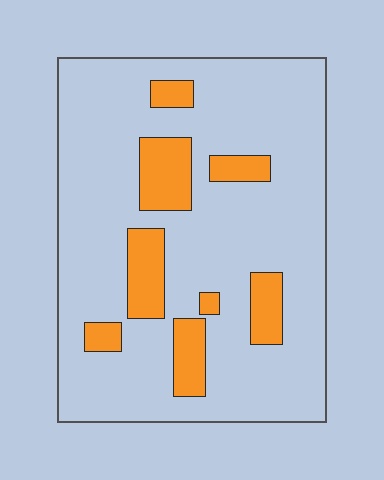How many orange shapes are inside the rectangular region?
8.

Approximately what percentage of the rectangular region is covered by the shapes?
Approximately 15%.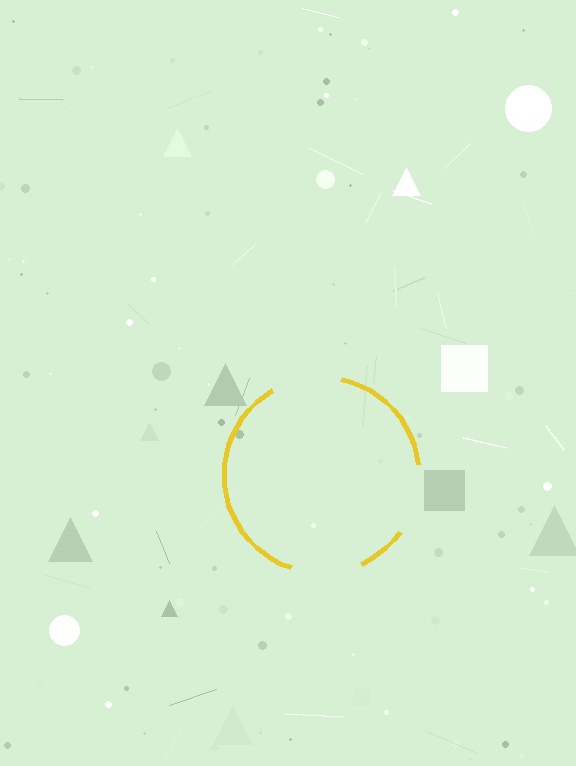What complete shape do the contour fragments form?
The contour fragments form a circle.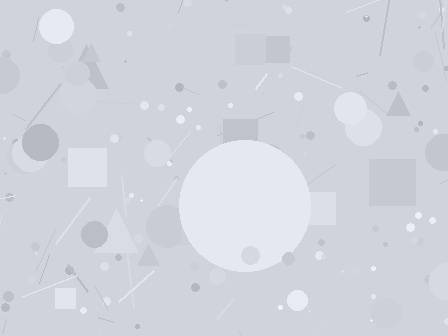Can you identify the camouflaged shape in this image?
The camouflaged shape is a circle.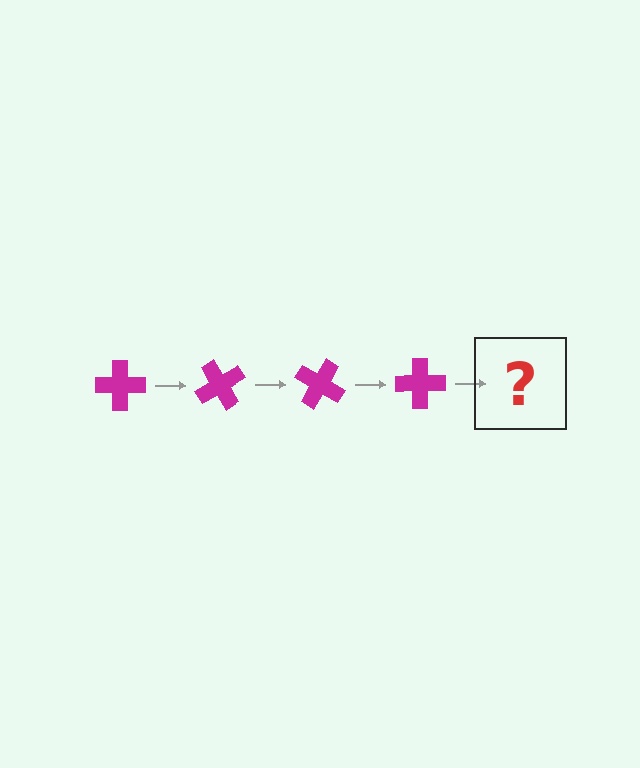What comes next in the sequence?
The next element should be a magenta cross rotated 240 degrees.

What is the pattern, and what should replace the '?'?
The pattern is that the cross rotates 60 degrees each step. The '?' should be a magenta cross rotated 240 degrees.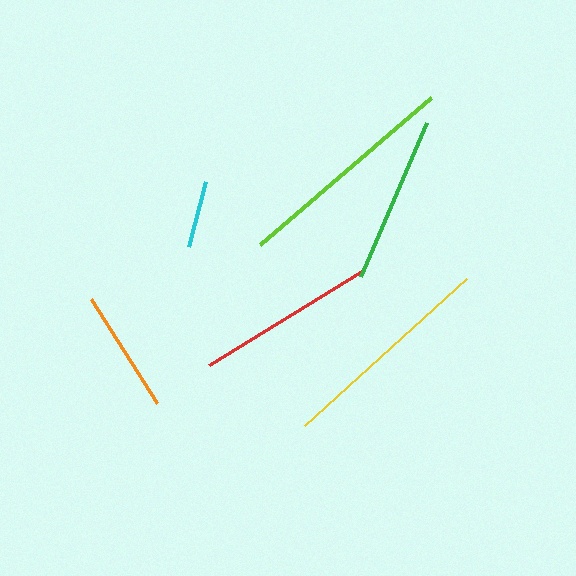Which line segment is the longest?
The lime line is the longest at approximately 226 pixels.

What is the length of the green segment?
The green segment is approximately 167 pixels long.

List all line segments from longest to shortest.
From longest to shortest: lime, yellow, red, green, orange, cyan.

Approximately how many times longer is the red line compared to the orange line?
The red line is approximately 1.5 times the length of the orange line.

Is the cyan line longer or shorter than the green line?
The green line is longer than the cyan line.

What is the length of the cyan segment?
The cyan segment is approximately 68 pixels long.